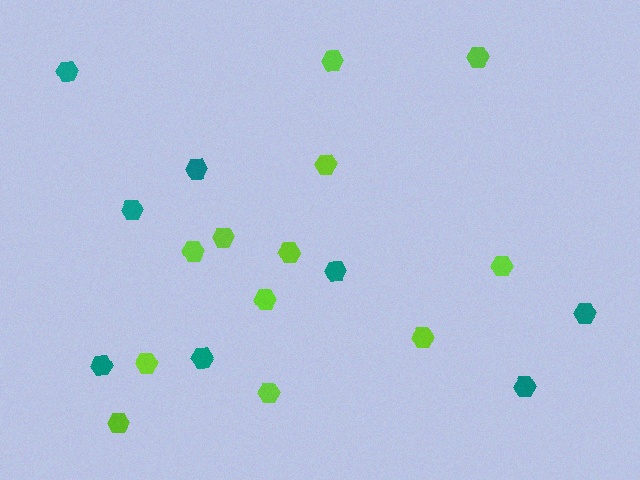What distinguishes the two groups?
There are 2 groups: one group of teal hexagons (8) and one group of lime hexagons (12).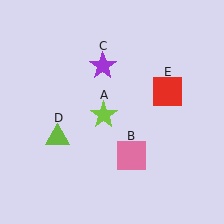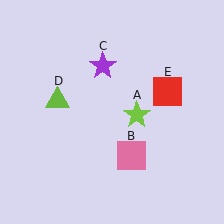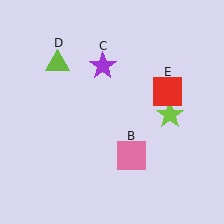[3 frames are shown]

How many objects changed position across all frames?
2 objects changed position: lime star (object A), lime triangle (object D).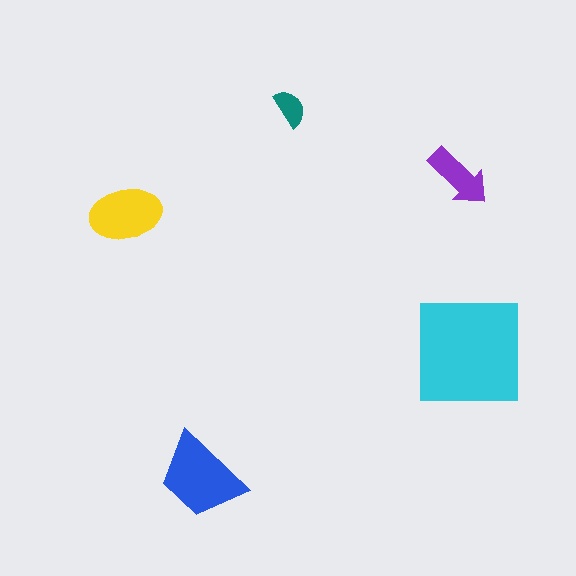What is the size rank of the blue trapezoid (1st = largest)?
2nd.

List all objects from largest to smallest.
The cyan square, the blue trapezoid, the yellow ellipse, the purple arrow, the teal semicircle.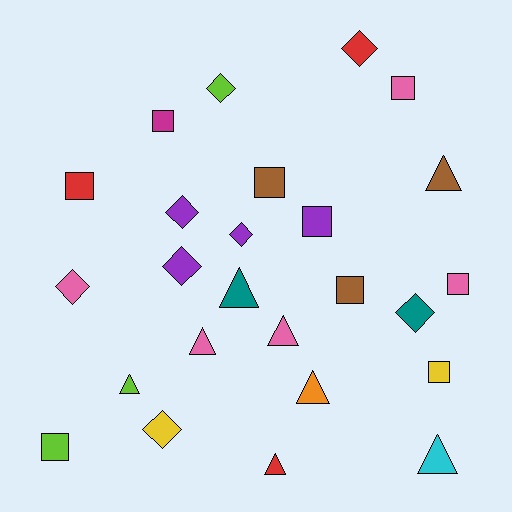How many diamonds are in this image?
There are 8 diamonds.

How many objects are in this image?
There are 25 objects.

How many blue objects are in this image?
There are no blue objects.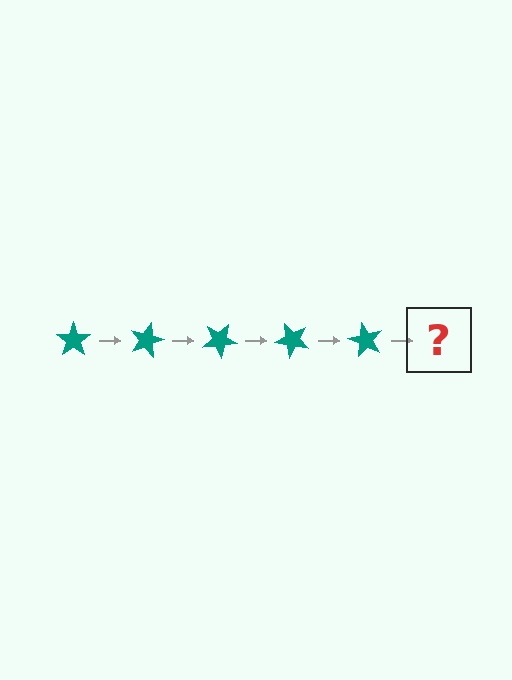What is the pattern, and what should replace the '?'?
The pattern is that the star rotates 15 degrees each step. The '?' should be a teal star rotated 75 degrees.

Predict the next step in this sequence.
The next step is a teal star rotated 75 degrees.